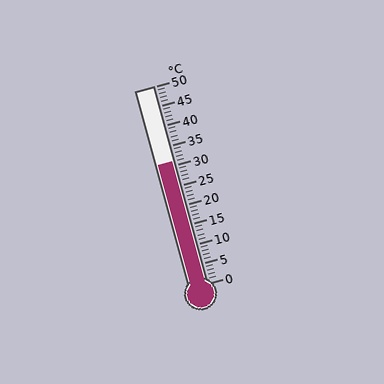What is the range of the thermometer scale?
The thermometer scale ranges from 0°C to 50°C.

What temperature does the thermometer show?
The thermometer shows approximately 31°C.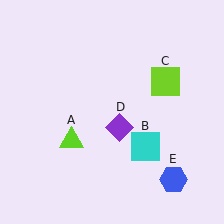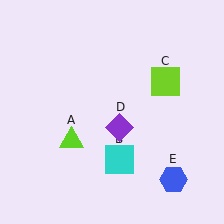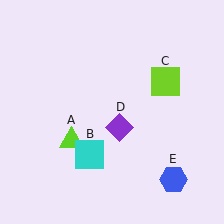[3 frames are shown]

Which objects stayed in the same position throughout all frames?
Lime triangle (object A) and lime square (object C) and purple diamond (object D) and blue hexagon (object E) remained stationary.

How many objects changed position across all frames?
1 object changed position: cyan square (object B).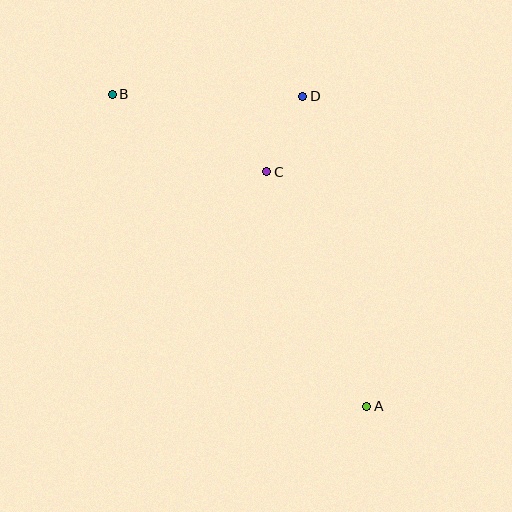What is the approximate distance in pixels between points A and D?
The distance between A and D is approximately 316 pixels.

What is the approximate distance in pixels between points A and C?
The distance between A and C is approximately 255 pixels.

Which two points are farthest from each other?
Points A and B are farthest from each other.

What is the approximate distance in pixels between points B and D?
The distance between B and D is approximately 190 pixels.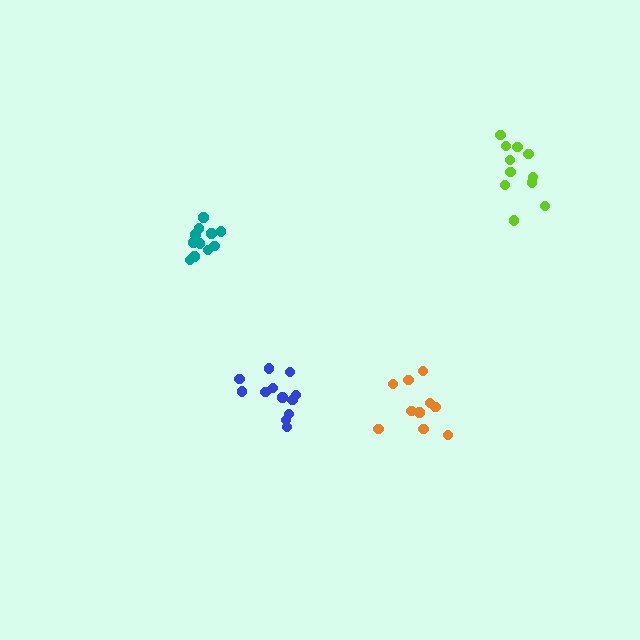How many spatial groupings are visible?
There are 4 spatial groupings.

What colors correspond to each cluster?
The clusters are colored: blue, teal, orange, lime.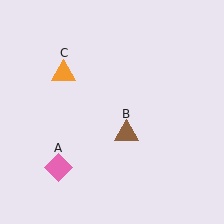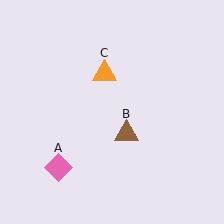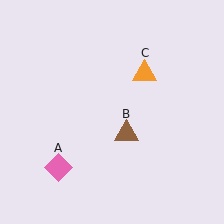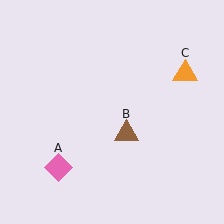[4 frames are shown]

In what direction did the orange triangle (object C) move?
The orange triangle (object C) moved right.